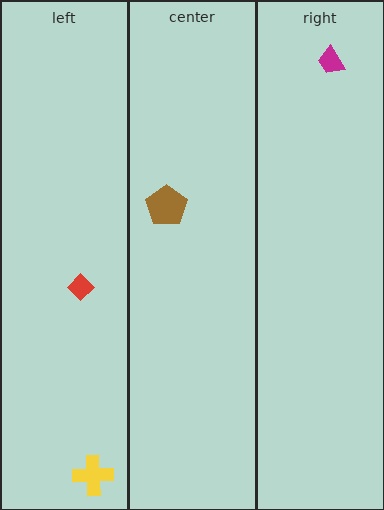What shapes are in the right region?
The magenta trapezoid.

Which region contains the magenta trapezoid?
The right region.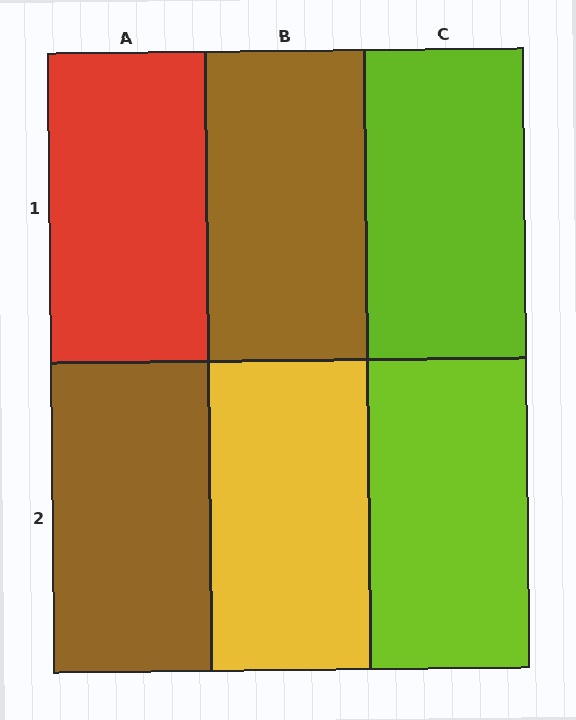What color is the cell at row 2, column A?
Brown.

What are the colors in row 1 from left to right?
Red, brown, lime.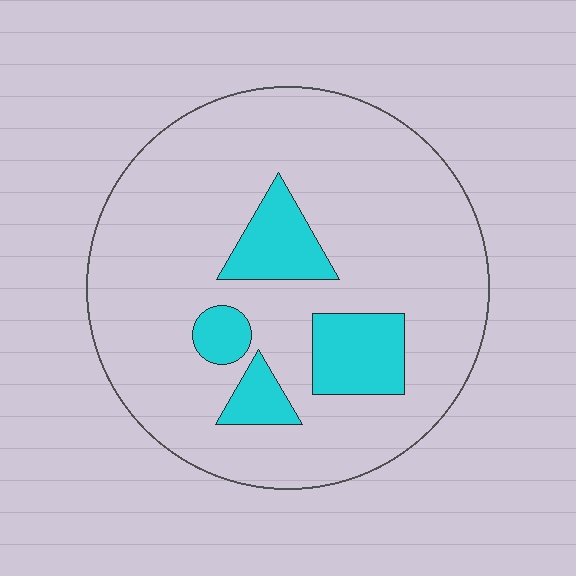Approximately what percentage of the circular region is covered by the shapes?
Approximately 15%.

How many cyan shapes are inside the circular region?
4.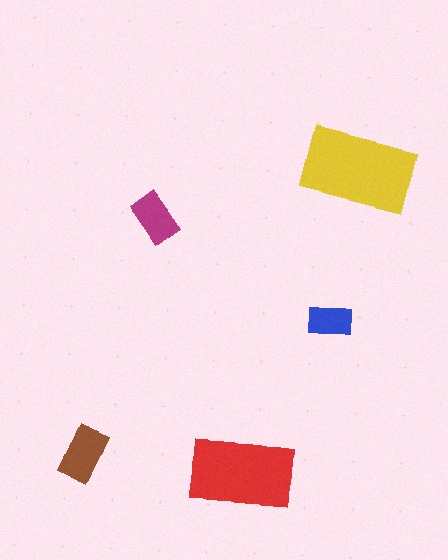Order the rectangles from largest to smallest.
the yellow one, the red one, the brown one, the magenta one, the blue one.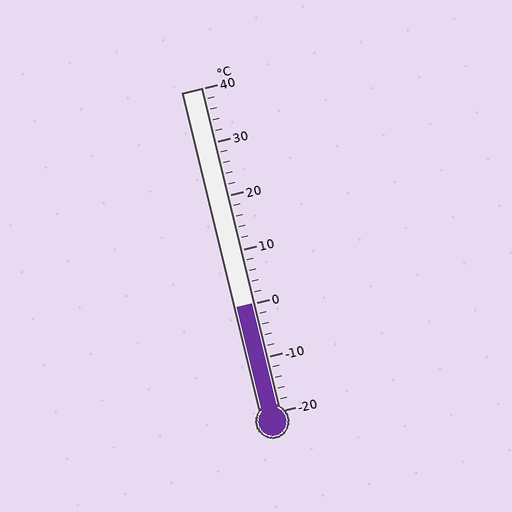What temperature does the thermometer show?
The thermometer shows approximately 0°C.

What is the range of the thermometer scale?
The thermometer scale ranges from -20°C to 40°C.